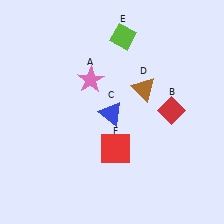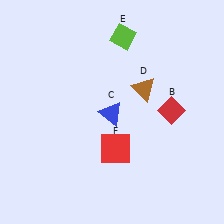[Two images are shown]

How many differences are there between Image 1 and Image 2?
There is 1 difference between the two images.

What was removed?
The pink star (A) was removed in Image 2.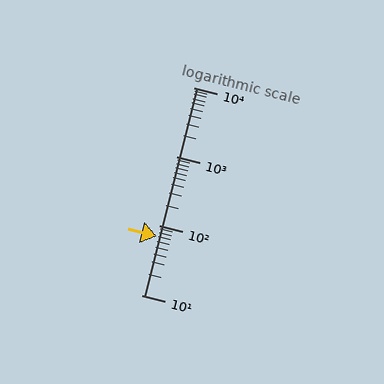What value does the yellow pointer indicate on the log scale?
The pointer indicates approximately 70.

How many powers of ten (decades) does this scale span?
The scale spans 3 decades, from 10 to 10000.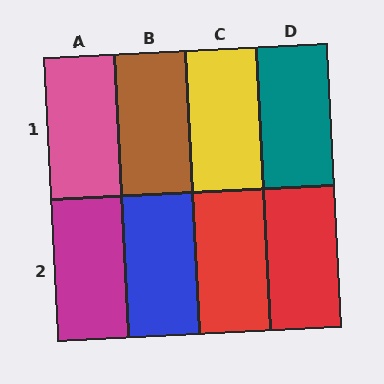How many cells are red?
2 cells are red.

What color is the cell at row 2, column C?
Red.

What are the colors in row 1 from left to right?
Pink, brown, yellow, teal.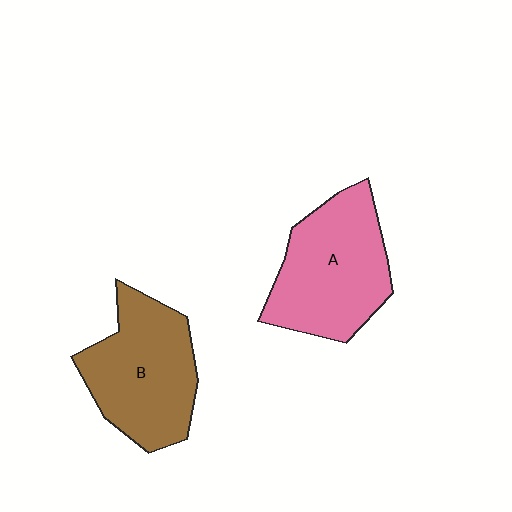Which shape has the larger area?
Shape A (pink).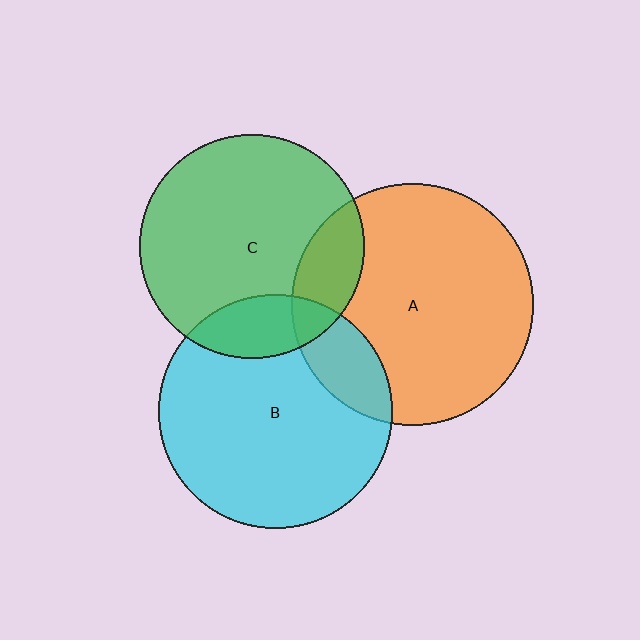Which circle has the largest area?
Circle A (orange).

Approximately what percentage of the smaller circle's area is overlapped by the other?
Approximately 15%.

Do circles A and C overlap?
Yes.